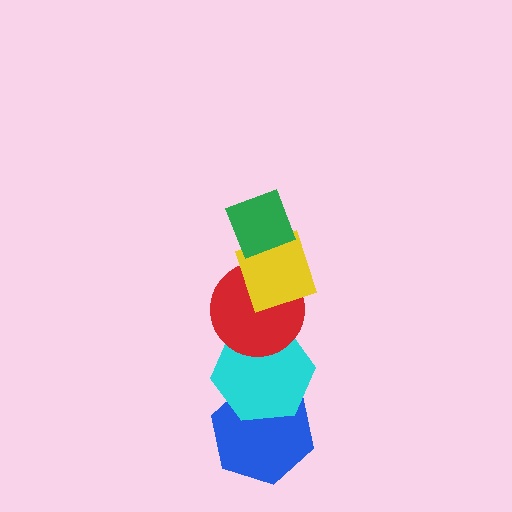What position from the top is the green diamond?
The green diamond is 1st from the top.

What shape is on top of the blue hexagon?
The cyan hexagon is on top of the blue hexagon.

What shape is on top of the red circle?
The yellow diamond is on top of the red circle.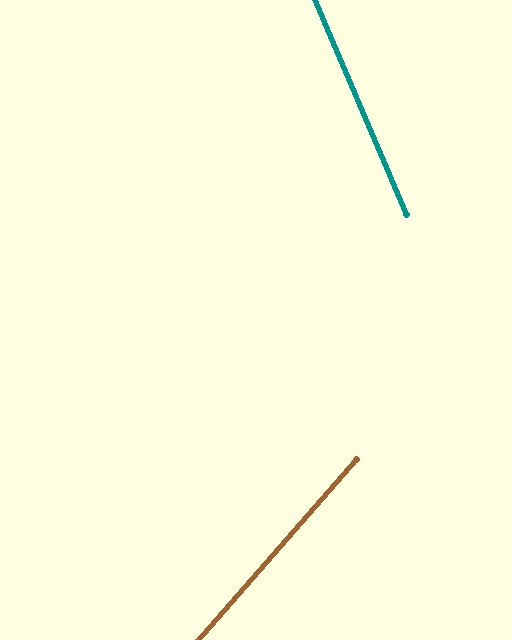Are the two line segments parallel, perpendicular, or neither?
Neither parallel nor perpendicular — they differ by about 64°.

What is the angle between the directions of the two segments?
Approximately 64 degrees.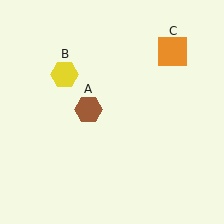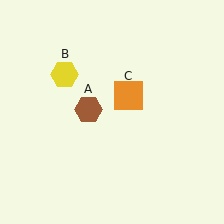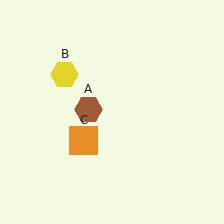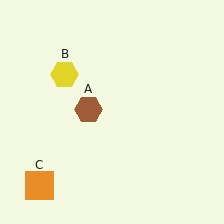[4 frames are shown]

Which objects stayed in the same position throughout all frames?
Brown hexagon (object A) and yellow hexagon (object B) remained stationary.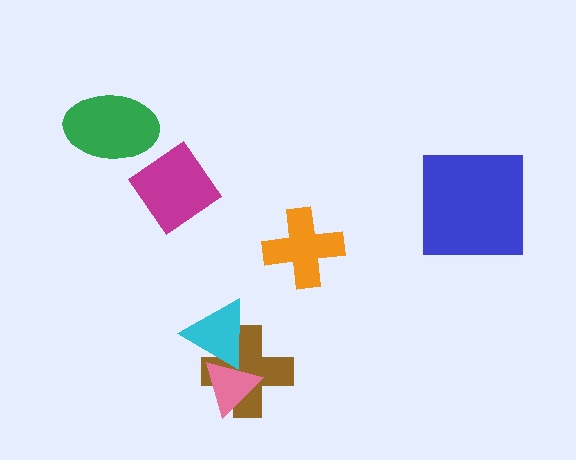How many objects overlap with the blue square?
0 objects overlap with the blue square.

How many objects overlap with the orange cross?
0 objects overlap with the orange cross.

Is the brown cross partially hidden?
Yes, it is partially covered by another shape.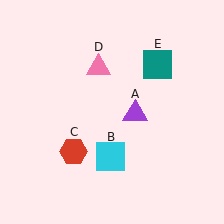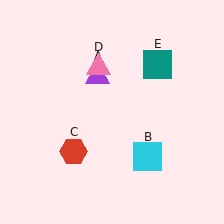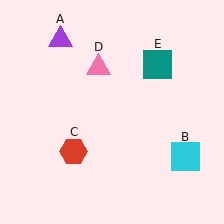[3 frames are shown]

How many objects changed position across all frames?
2 objects changed position: purple triangle (object A), cyan square (object B).